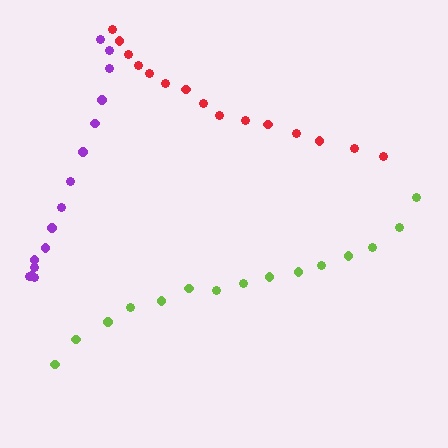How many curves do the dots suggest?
There are 3 distinct paths.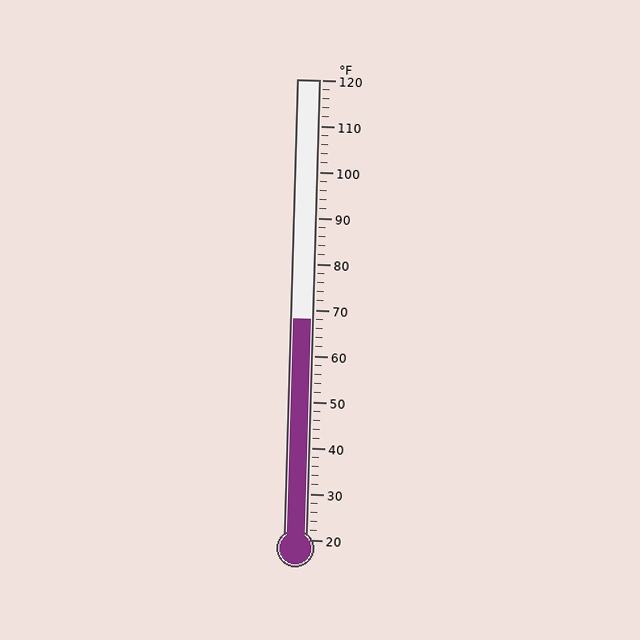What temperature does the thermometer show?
The thermometer shows approximately 68°F.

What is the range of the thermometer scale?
The thermometer scale ranges from 20°F to 120°F.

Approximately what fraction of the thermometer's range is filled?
The thermometer is filled to approximately 50% of its range.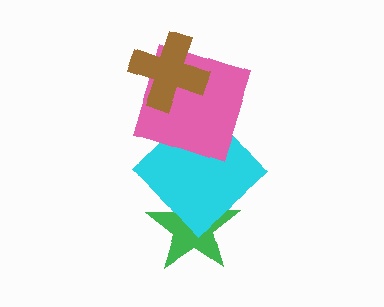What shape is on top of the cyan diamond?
The pink square is on top of the cyan diamond.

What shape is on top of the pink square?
The brown cross is on top of the pink square.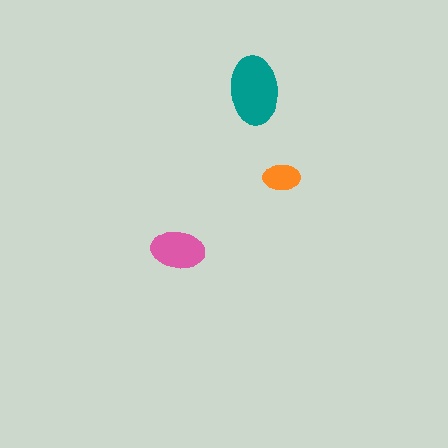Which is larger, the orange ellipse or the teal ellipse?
The teal one.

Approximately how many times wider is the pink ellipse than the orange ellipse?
About 1.5 times wider.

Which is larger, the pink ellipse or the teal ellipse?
The teal one.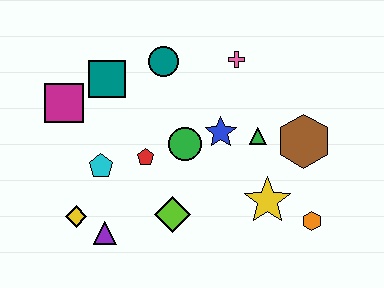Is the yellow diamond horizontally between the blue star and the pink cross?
No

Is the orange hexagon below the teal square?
Yes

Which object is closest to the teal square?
The magenta square is closest to the teal square.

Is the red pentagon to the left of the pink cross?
Yes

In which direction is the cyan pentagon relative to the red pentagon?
The cyan pentagon is to the left of the red pentagon.